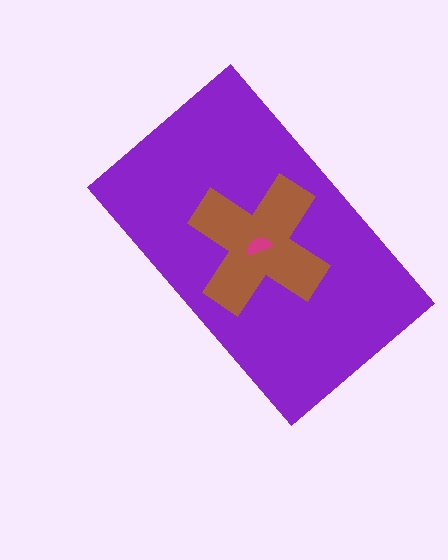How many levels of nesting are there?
3.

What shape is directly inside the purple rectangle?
The brown cross.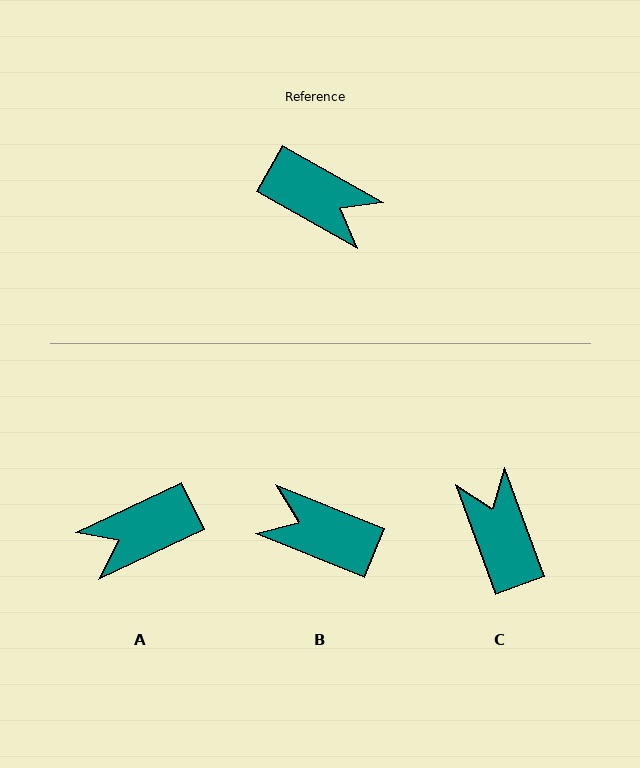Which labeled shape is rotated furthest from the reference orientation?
B, about 173 degrees away.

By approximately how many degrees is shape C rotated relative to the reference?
Approximately 139 degrees counter-clockwise.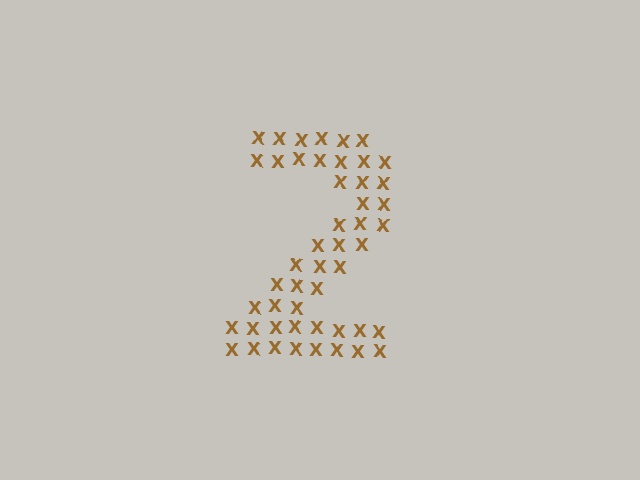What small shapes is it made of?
It is made of small letter X's.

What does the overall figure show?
The overall figure shows the digit 2.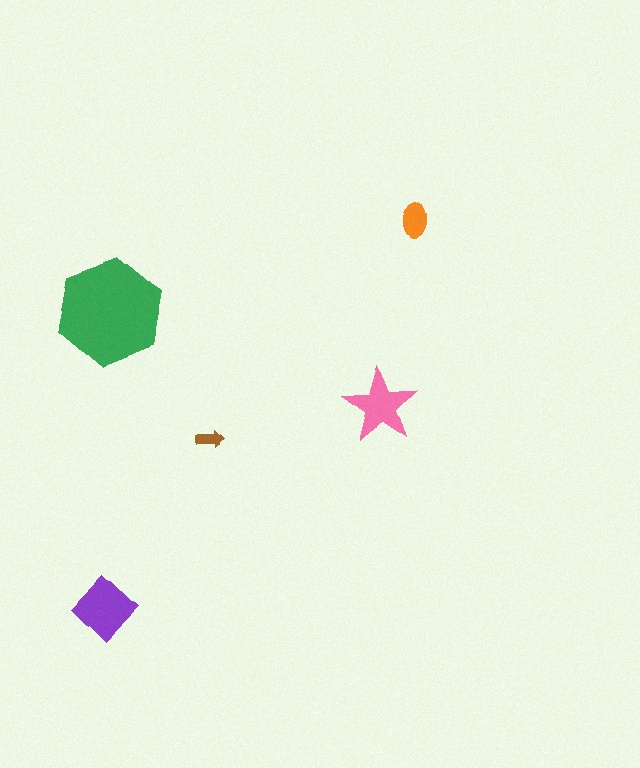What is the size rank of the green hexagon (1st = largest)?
1st.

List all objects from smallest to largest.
The brown arrow, the orange ellipse, the pink star, the purple diamond, the green hexagon.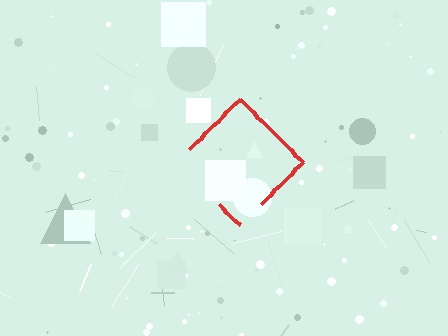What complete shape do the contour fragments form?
The contour fragments form a diamond.